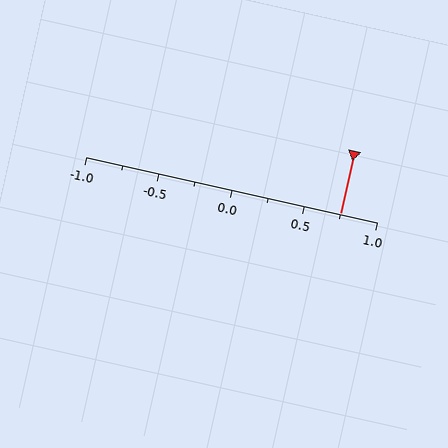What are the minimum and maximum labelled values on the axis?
The axis runs from -1.0 to 1.0.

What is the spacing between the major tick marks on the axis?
The major ticks are spaced 0.5 apart.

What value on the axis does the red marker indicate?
The marker indicates approximately 0.75.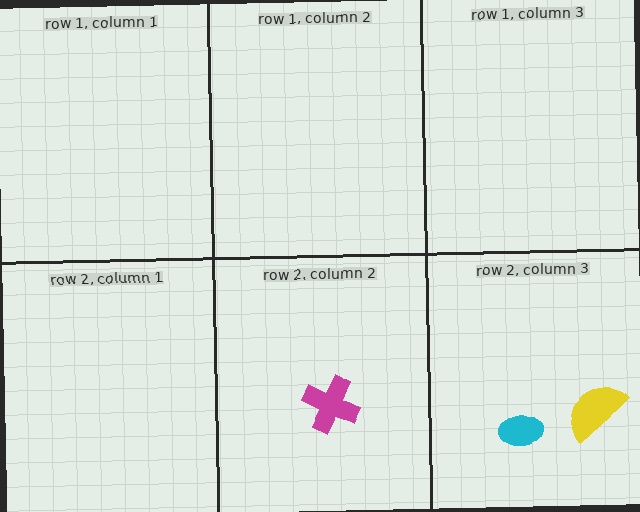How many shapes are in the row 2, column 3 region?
2.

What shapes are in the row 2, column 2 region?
The magenta cross.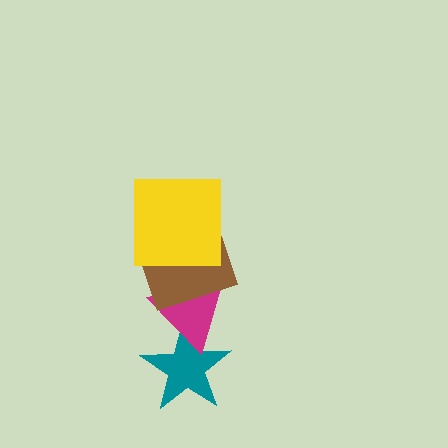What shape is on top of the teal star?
The magenta triangle is on top of the teal star.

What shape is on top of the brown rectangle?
The yellow square is on top of the brown rectangle.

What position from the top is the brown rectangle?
The brown rectangle is 2nd from the top.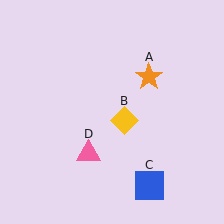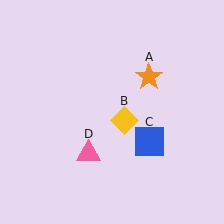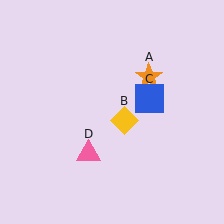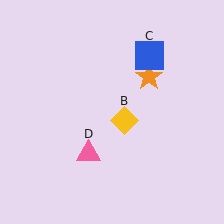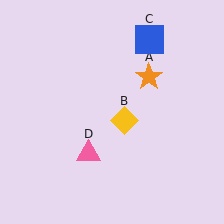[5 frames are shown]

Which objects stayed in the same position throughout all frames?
Orange star (object A) and yellow diamond (object B) and pink triangle (object D) remained stationary.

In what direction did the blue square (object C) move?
The blue square (object C) moved up.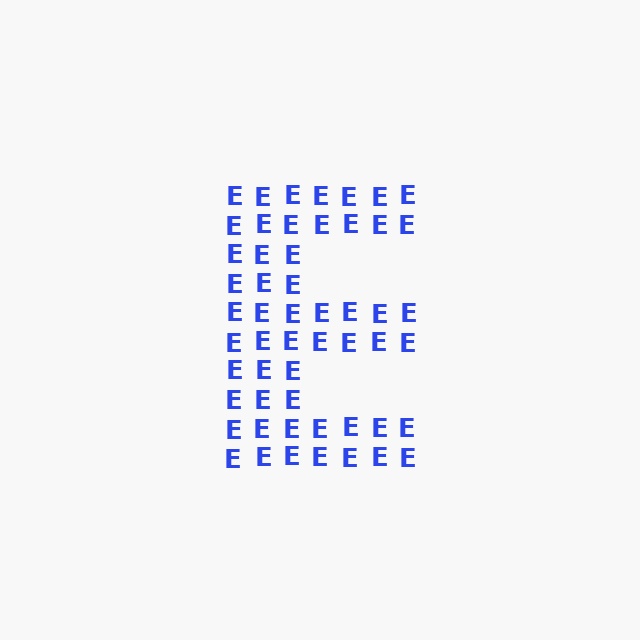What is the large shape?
The large shape is the letter E.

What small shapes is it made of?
It is made of small letter E's.